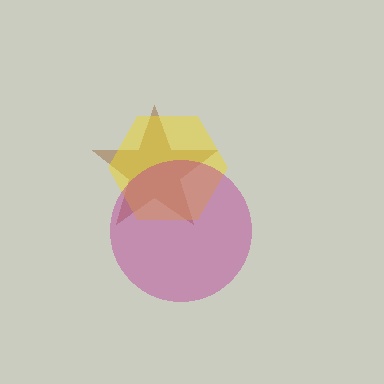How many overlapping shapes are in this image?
There are 3 overlapping shapes in the image.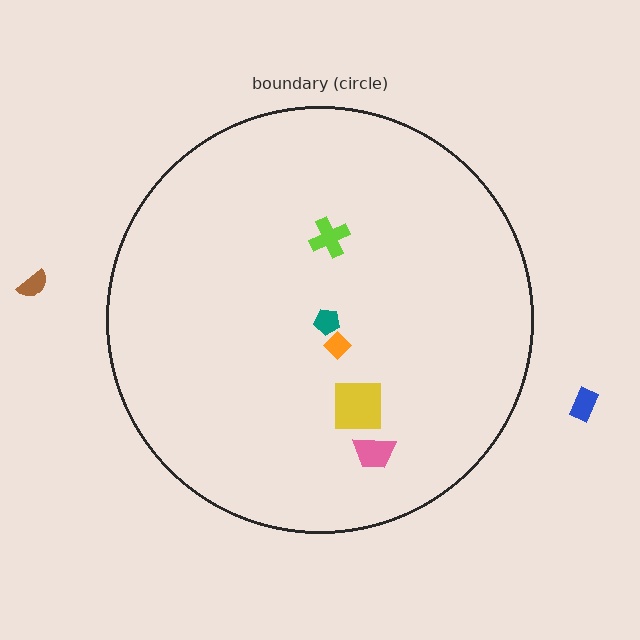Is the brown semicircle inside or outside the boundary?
Outside.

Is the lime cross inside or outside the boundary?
Inside.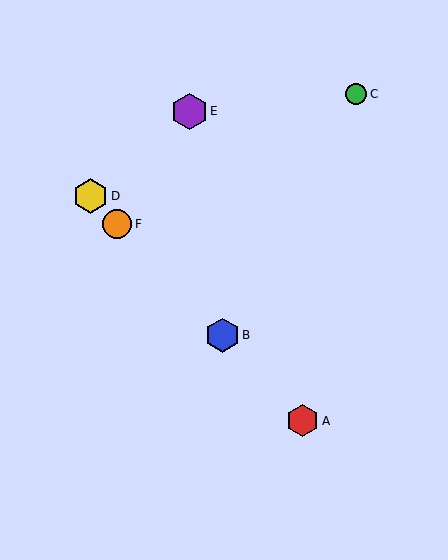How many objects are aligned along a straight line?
4 objects (A, B, D, F) are aligned along a straight line.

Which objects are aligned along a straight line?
Objects A, B, D, F are aligned along a straight line.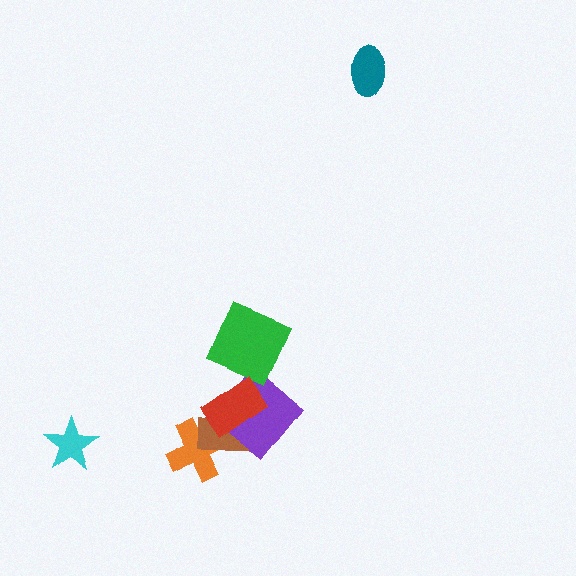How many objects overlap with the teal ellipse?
0 objects overlap with the teal ellipse.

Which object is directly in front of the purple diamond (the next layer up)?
The green diamond is directly in front of the purple diamond.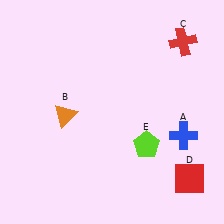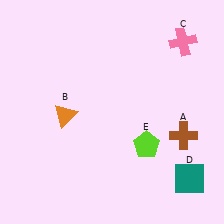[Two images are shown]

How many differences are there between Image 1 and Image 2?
There are 3 differences between the two images.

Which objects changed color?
A changed from blue to brown. C changed from red to pink. D changed from red to teal.